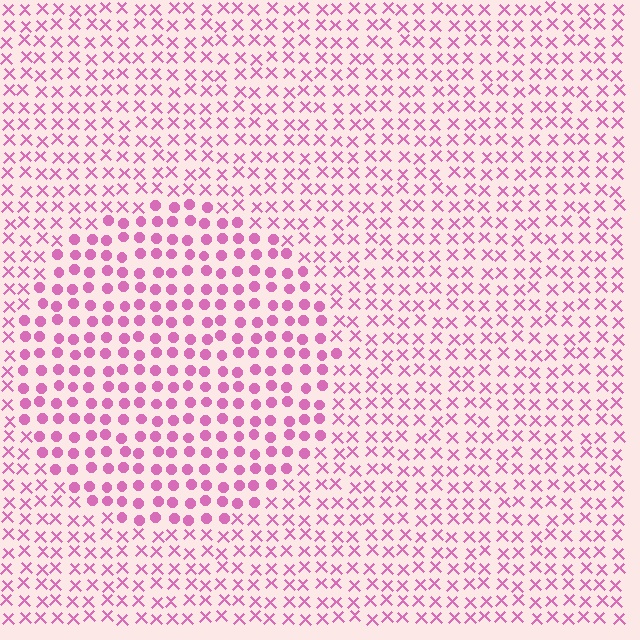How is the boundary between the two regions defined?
The boundary is defined by a change in element shape: circles inside vs. X marks outside. All elements share the same color and spacing.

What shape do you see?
I see a circle.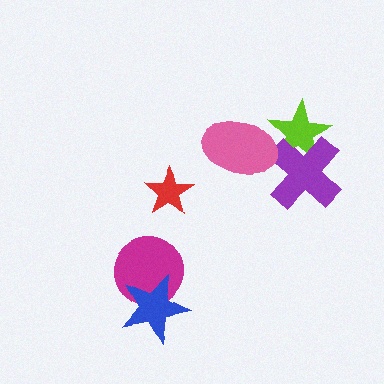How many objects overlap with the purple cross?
2 objects overlap with the purple cross.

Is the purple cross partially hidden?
Yes, it is partially covered by another shape.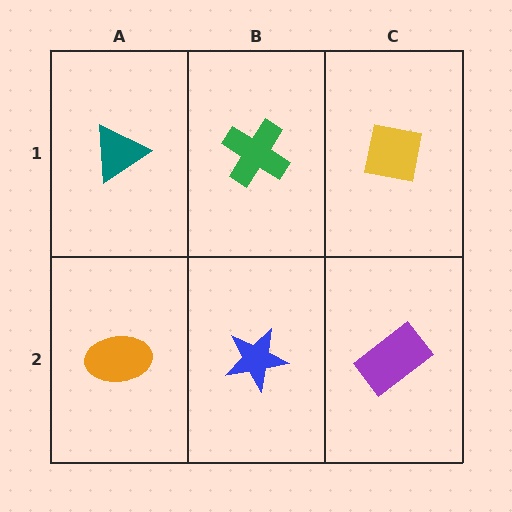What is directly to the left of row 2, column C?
A blue star.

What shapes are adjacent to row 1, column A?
An orange ellipse (row 2, column A), a green cross (row 1, column B).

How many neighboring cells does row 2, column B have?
3.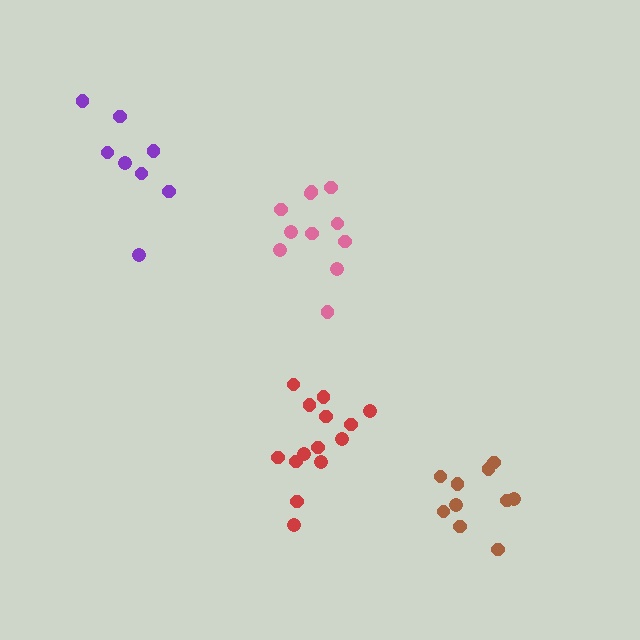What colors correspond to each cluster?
The clusters are colored: red, brown, purple, pink.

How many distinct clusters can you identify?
There are 4 distinct clusters.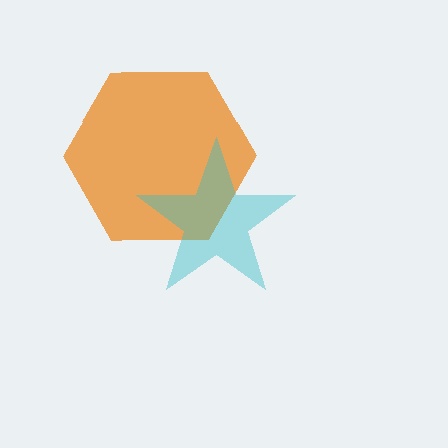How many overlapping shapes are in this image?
There are 2 overlapping shapes in the image.